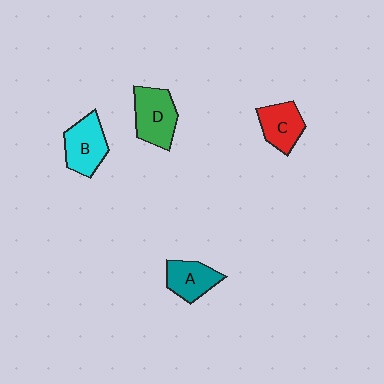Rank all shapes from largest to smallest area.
From largest to smallest: D (green), B (cyan), C (red), A (teal).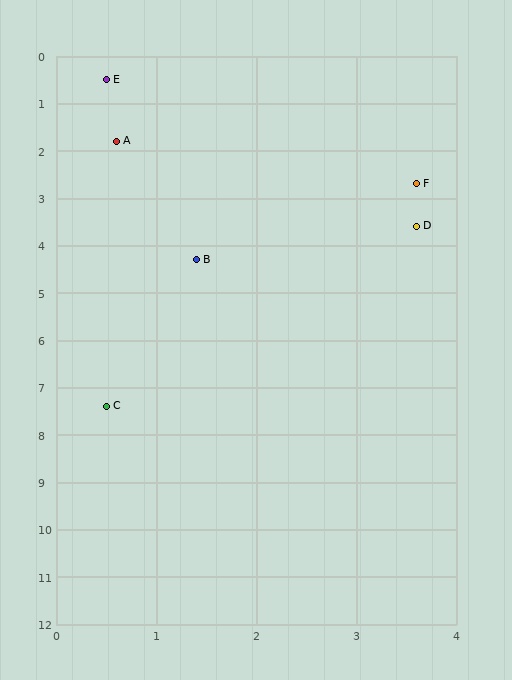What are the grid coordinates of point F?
Point F is at approximately (3.6, 2.7).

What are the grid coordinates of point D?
Point D is at approximately (3.6, 3.6).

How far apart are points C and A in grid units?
Points C and A are about 5.6 grid units apart.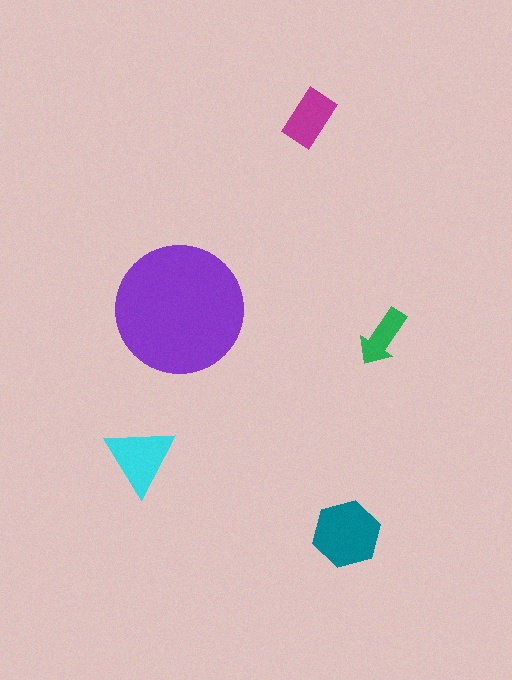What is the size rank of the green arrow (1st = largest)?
5th.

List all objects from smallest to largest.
The green arrow, the magenta rectangle, the cyan triangle, the teal hexagon, the purple circle.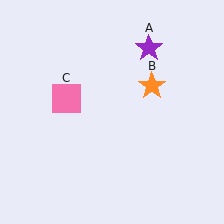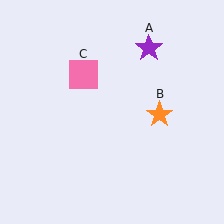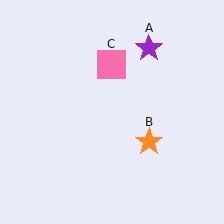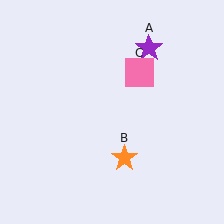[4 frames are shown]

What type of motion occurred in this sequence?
The orange star (object B), pink square (object C) rotated clockwise around the center of the scene.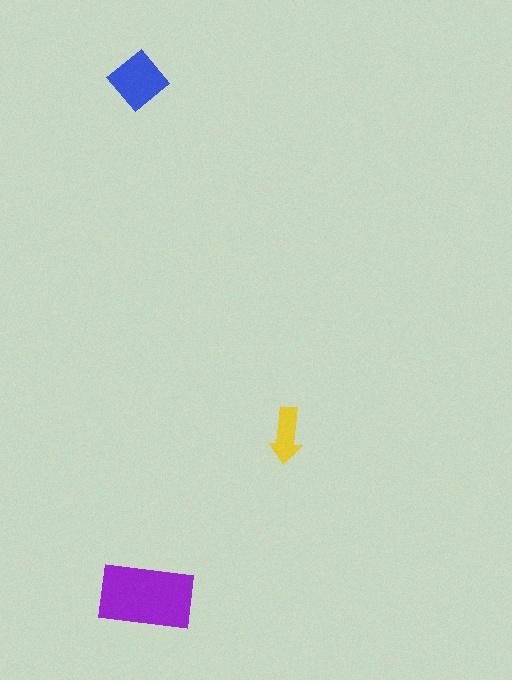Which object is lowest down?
The purple rectangle is bottommost.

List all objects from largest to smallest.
The purple rectangle, the blue diamond, the yellow arrow.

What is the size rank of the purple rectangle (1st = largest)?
1st.